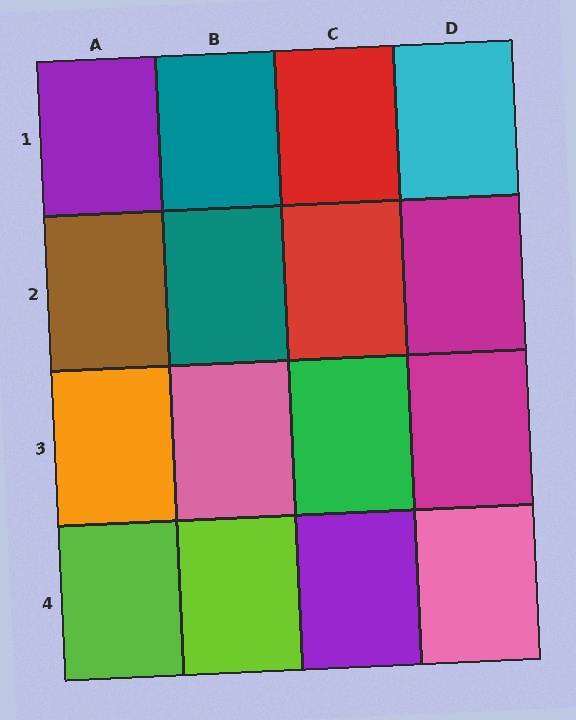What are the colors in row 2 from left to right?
Brown, teal, red, magenta.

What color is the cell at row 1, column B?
Teal.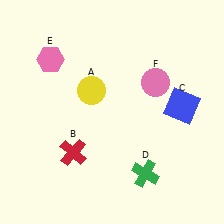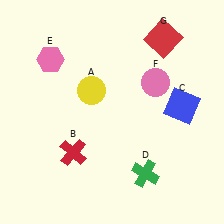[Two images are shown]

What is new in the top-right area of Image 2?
A red square (G) was added in the top-right area of Image 2.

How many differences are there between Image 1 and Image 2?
There is 1 difference between the two images.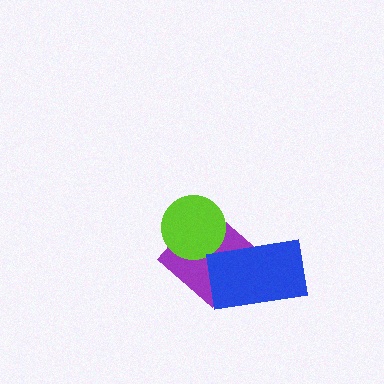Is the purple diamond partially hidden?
Yes, it is partially covered by another shape.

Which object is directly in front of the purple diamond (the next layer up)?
The lime circle is directly in front of the purple diamond.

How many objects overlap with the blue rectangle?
1 object overlaps with the blue rectangle.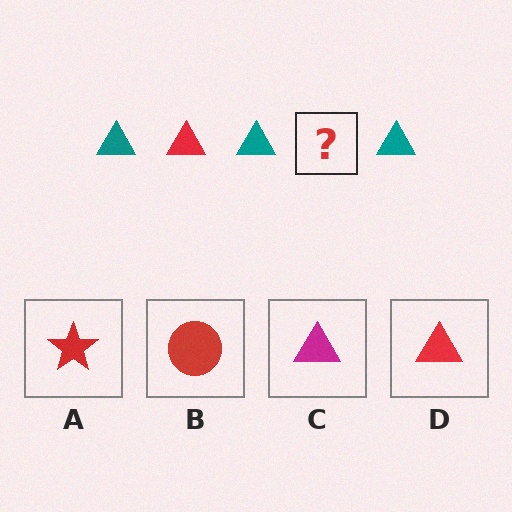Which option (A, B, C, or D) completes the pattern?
D.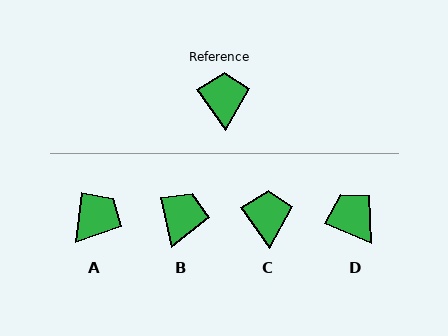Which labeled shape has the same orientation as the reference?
C.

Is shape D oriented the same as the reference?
No, it is off by about 31 degrees.